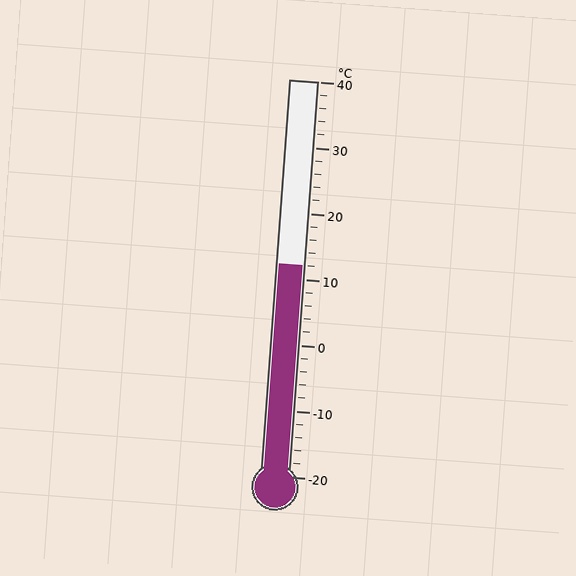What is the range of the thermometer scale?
The thermometer scale ranges from -20°C to 40°C.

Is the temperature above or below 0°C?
The temperature is above 0°C.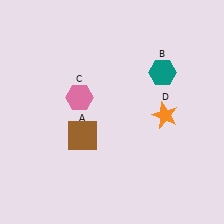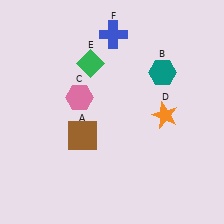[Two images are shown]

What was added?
A green diamond (E), a blue cross (F) were added in Image 2.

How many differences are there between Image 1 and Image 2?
There are 2 differences between the two images.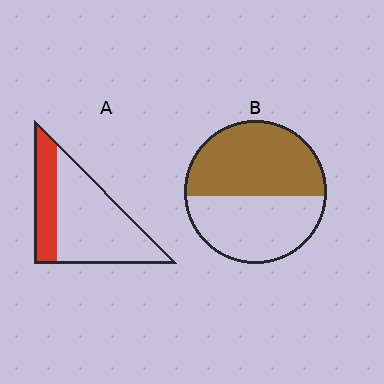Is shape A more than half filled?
No.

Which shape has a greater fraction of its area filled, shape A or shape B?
Shape B.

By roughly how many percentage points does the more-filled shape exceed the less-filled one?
By roughly 25 percentage points (B over A).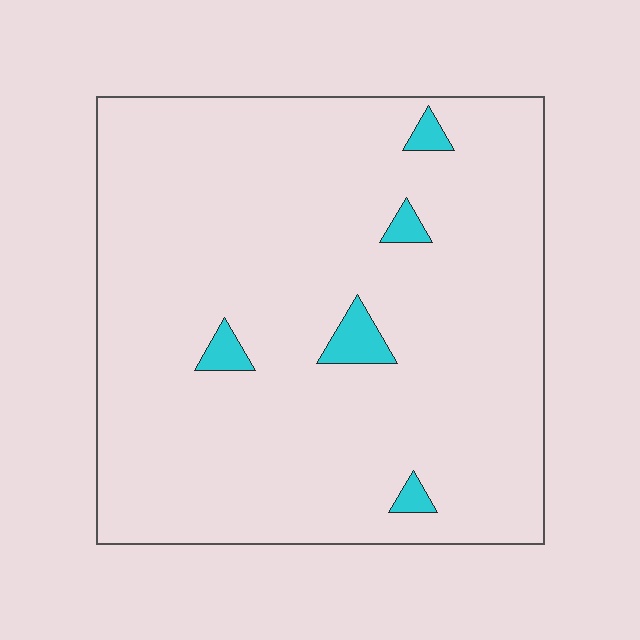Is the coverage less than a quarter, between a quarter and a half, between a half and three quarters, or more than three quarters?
Less than a quarter.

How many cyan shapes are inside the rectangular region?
5.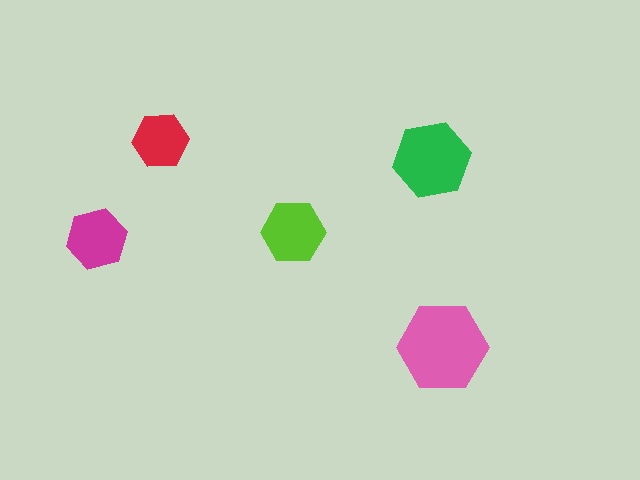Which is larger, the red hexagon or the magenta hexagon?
The magenta one.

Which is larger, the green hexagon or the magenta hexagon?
The green one.